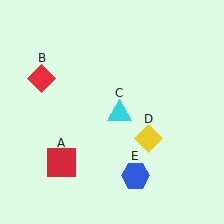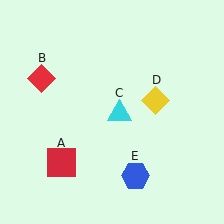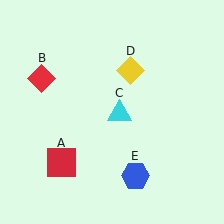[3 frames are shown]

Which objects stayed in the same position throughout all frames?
Red square (object A) and red diamond (object B) and cyan triangle (object C) and blue hexagon (object E) remained stationary.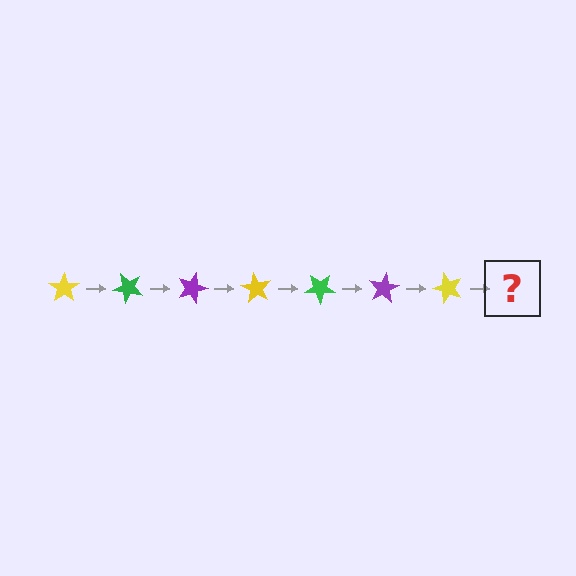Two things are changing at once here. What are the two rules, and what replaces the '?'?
The two rules are that it rotates 45 degrees each step and the color cycles through yellow, green, and purple. The '?' should be a green star, rotated 315 degrees from the start.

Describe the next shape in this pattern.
It should be a green star, rotated 315 degrees from the start.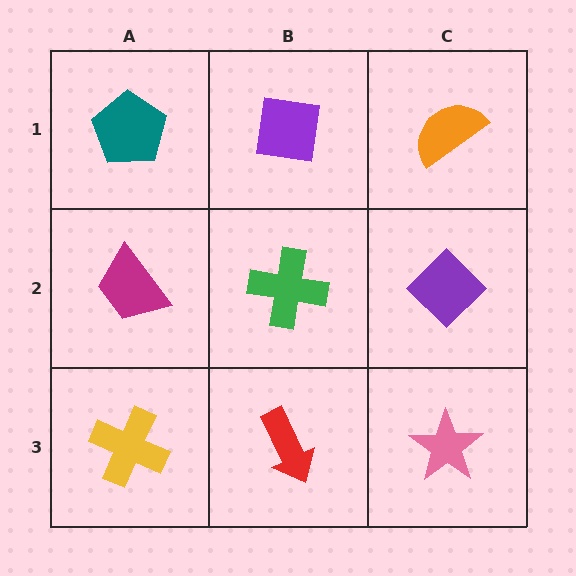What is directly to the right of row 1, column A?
A purple square.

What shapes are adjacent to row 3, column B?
A green cross (row 2, column B), a yellow cross (row 3, column A), a pink star (row 3, column C).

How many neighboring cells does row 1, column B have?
3.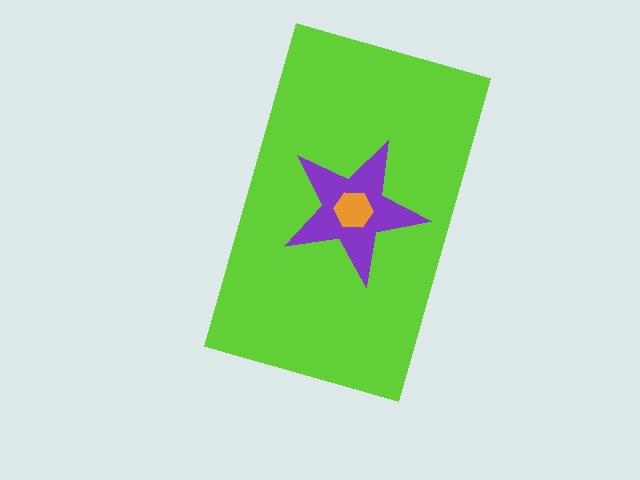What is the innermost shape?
The orange hexagon.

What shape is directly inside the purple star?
The orange hexagon.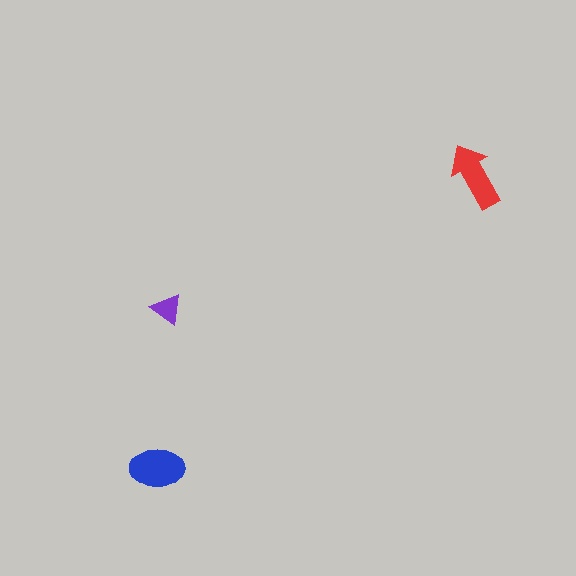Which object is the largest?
The blue ellipse.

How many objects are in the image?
There are 3 objects in the image.